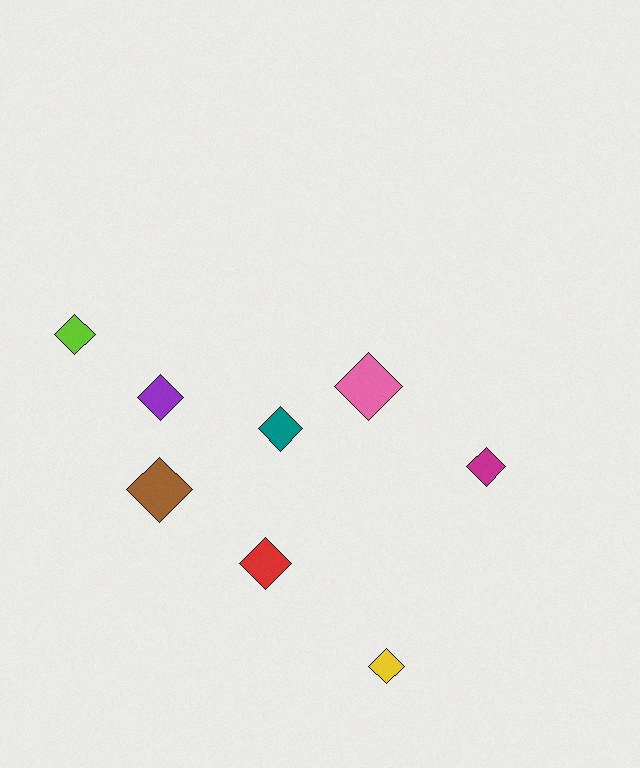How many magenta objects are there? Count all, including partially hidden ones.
There is 1 magenta object.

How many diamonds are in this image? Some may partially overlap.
There are 8 diamonds.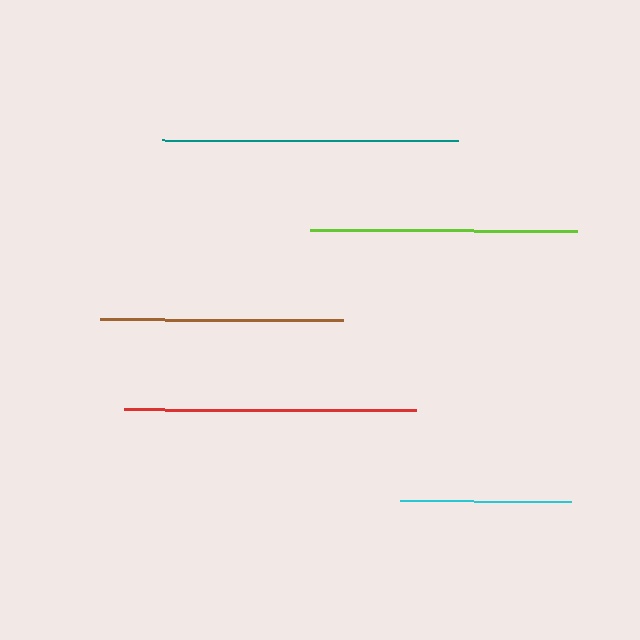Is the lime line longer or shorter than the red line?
The red line is longer than the lime line.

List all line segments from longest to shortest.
From longest to shortest: teal, red, lime, brown, cyan.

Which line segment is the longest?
The teal line is the longest at approximately 296 pixels.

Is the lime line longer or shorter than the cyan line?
The lime line is longer than the cyan line.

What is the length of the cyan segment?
The cyan segment is approximately 171 pixels long.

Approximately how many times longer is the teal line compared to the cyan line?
The teal line is approximately 1.7 times the length of the cyan line.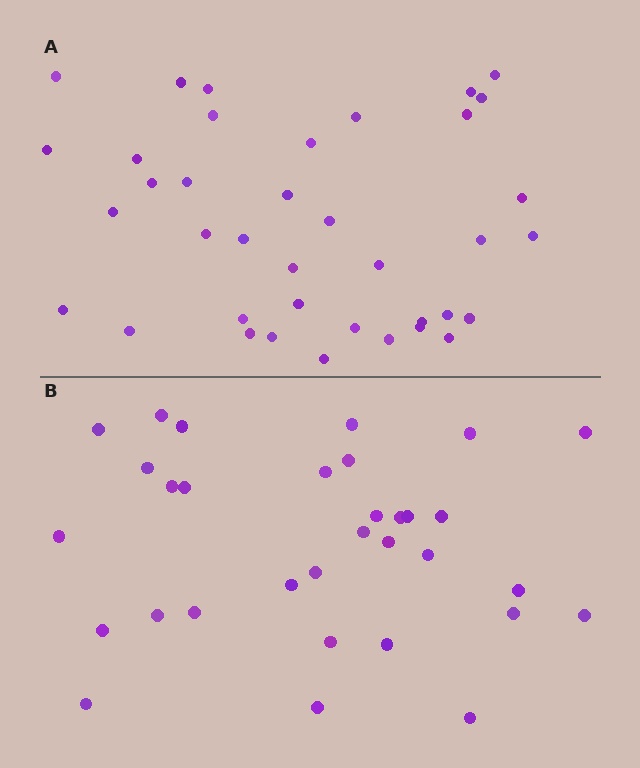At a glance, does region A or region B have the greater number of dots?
Region A (the top region) has more dots.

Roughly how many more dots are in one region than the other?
Region A has about 6 more dots than region B.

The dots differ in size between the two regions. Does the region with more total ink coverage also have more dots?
No. Region B has more total ink coverage because its dots are larger, but region A actually contains more individual dots. Total area can be misleading — the number of items is what matters here.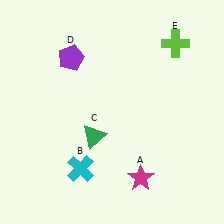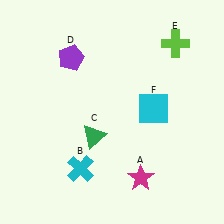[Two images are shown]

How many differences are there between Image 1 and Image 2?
There is 1 difference between the two images.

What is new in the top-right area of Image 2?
A cyan square (F) was added in the top-right area of Image 2.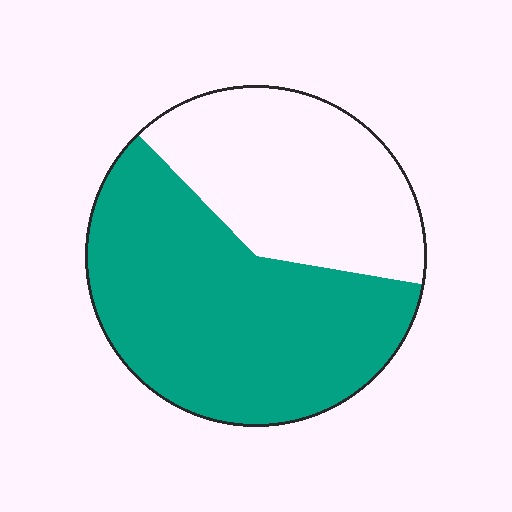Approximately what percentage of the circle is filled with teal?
Approximately 60%.